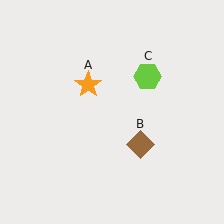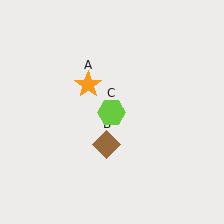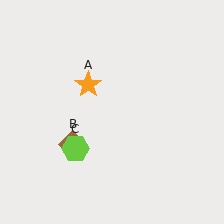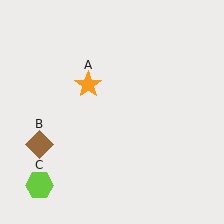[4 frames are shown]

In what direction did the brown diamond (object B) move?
The brown diamond (object B) moved left.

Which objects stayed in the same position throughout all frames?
Orange star (object A) remained stationary.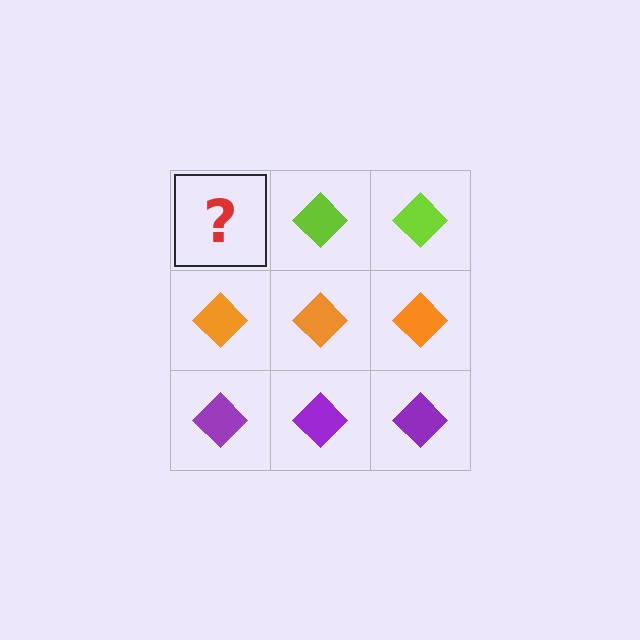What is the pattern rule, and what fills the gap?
The rule is that each row has a consistent color. The gap should be filled with a lime diamond.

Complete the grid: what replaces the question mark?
The question mark should be replaced with a lime diamond.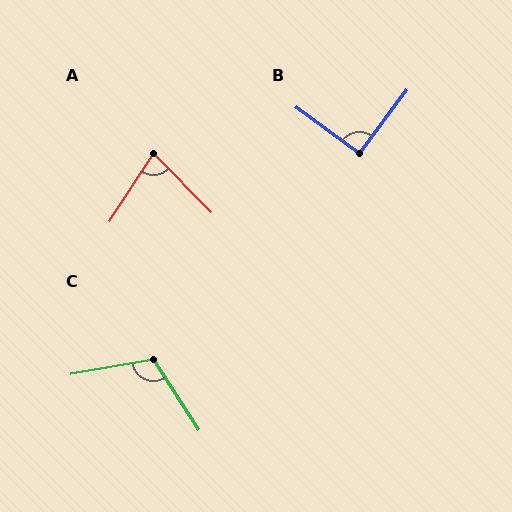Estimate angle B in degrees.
Approximately 90 degrees.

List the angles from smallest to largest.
A (77°), B (90°), C (113°).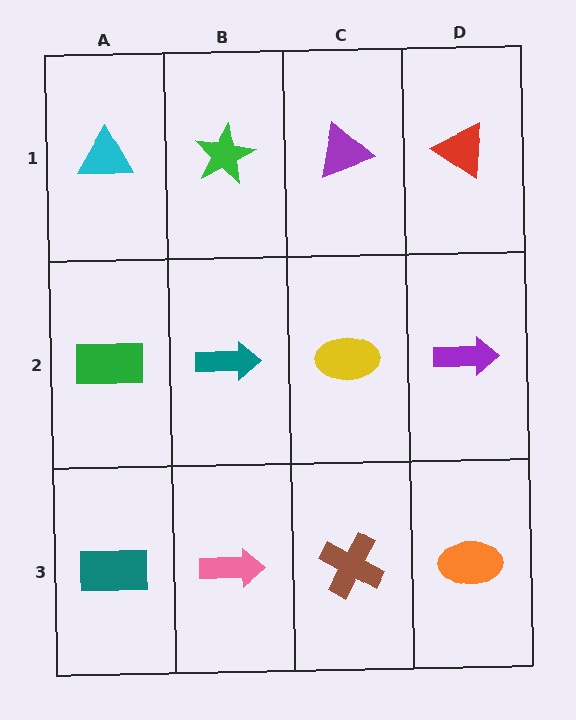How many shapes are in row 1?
4 shapes.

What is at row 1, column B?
A green star.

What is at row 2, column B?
A teal arrow.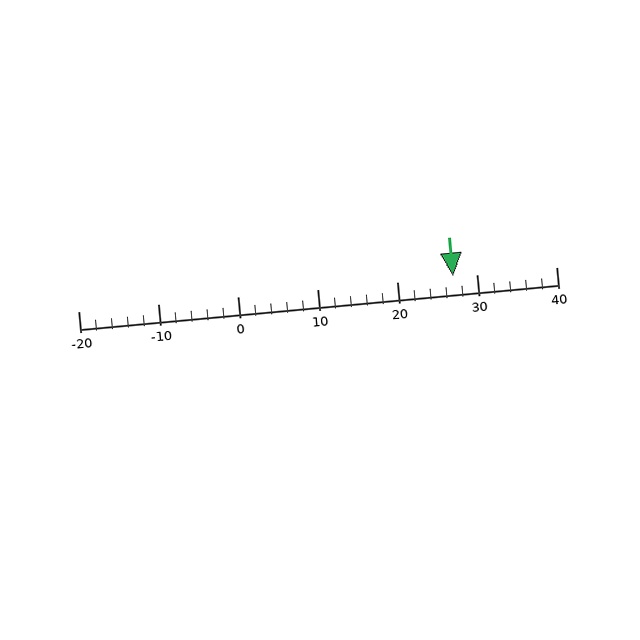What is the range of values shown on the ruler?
The ruler shows values from -20 to 40.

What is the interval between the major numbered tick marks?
The major tick marks are spaced 10 units apart.